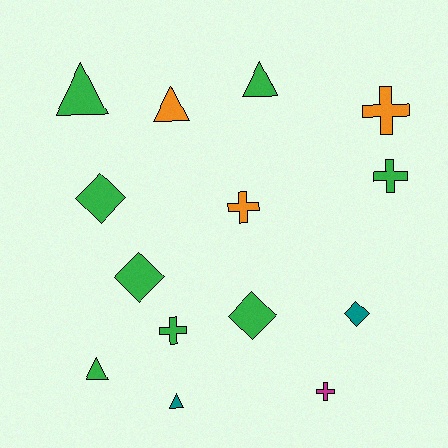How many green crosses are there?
There are 2 green crosses.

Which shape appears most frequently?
Triangle, with 5 objects.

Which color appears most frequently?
Green, with 8 objects.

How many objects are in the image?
There are 14 objects.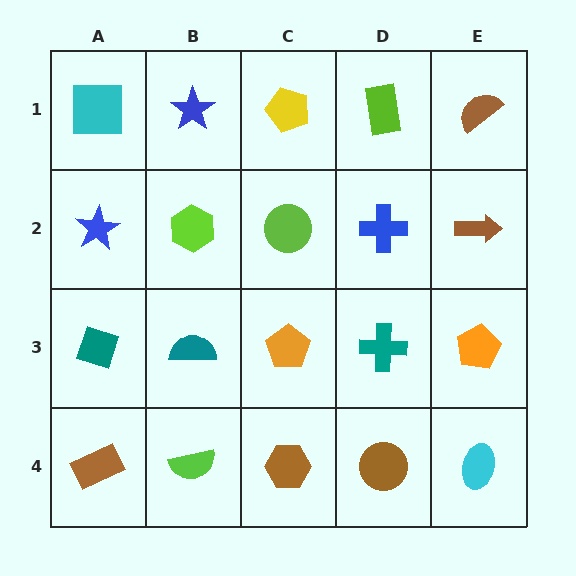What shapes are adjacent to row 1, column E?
A brown arrow (row 2, column E), a lime rectangle (row 1, column D).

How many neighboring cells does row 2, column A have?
3.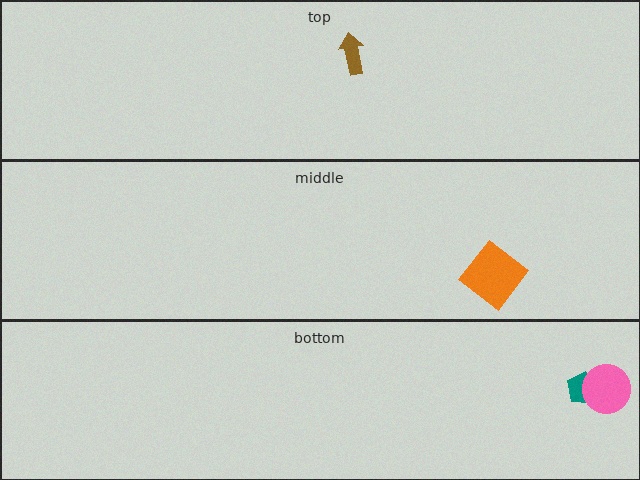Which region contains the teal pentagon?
The bottom region.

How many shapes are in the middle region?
1.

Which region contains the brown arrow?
The top region.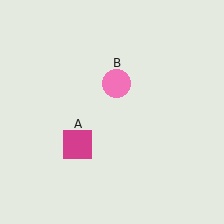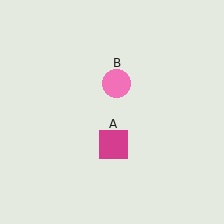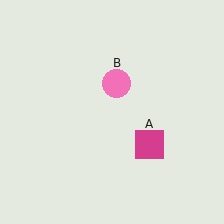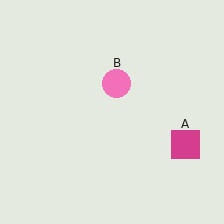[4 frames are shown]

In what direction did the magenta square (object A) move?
The magenta square (object A) moved right.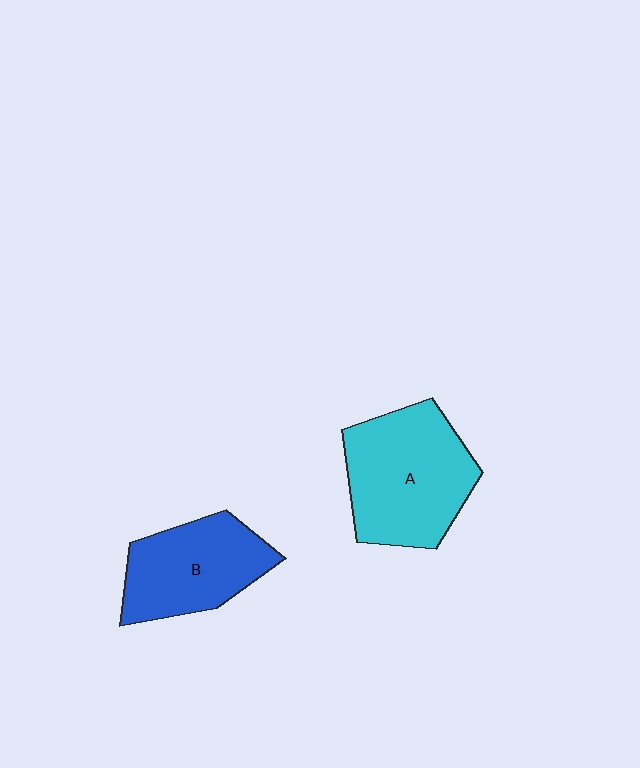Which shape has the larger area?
Shape A (cyan).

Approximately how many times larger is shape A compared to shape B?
Approximately 1.3 times.